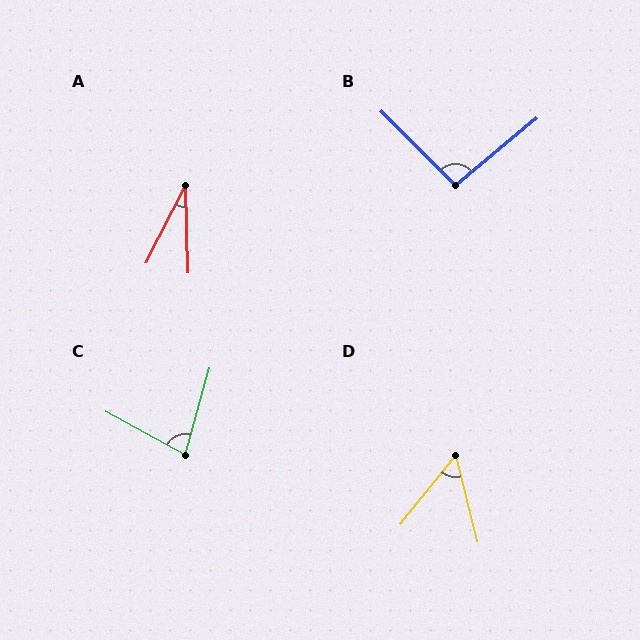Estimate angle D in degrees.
Approximately 53 degrees.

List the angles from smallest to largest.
A (29°), D (53°), C (77°), B (95°).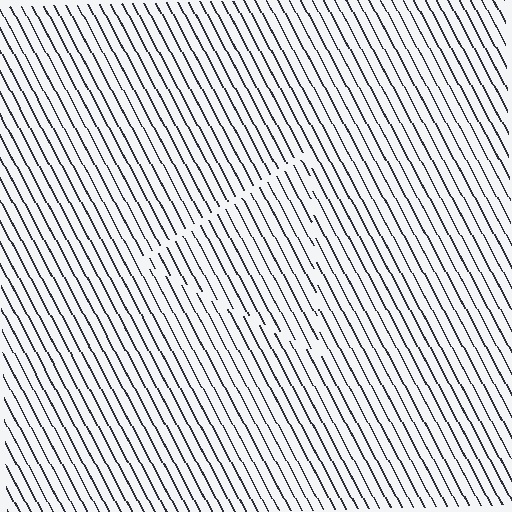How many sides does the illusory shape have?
3 sides — the line-ends trace a triangle.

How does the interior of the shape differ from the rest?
The interior of the shape contains the same grating, shifted by half a period — the contour is defined by the phase discontinuity where line-ends from the inner and outer gratings abut.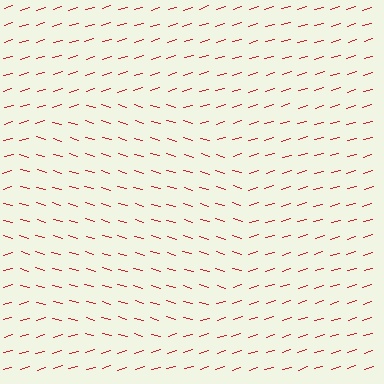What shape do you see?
I see a circle.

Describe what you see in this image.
The image is filled with small red line segments. A circle region in the image has lines oriented differently from the surrounding lines, creating a visible texture boundary.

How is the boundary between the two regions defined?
The boundary is defined purely by a change in line orientation (approximately 33 degrees difference). All lines are the same color and thickness.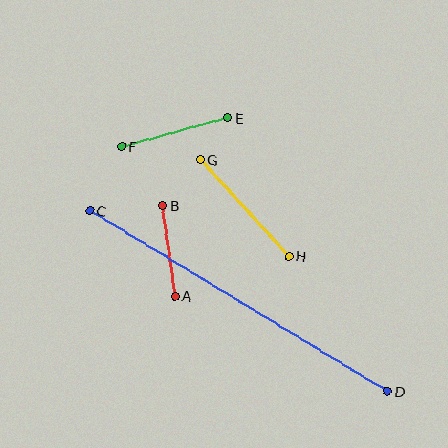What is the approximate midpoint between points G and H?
The midpoint is at approximately (245, 208) pixels.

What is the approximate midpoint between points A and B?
The midpoint is at approximately (169, 251) pixels.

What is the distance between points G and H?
The distance is approximately 131 pixels.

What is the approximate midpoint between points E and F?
The midpoint is at approximately (175, 132) pixels.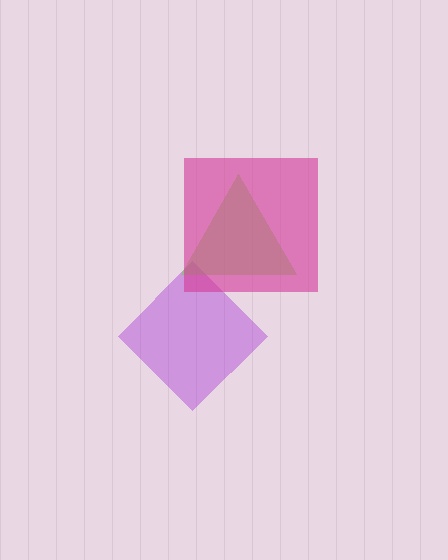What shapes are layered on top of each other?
The layered shapes are: a purple diamond, a lime triangle, a magenta square.